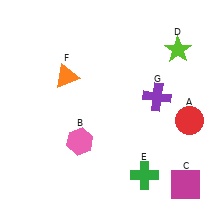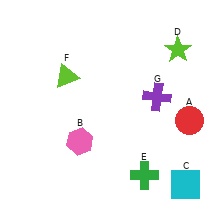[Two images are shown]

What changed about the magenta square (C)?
In Image 1, C is magenta. In Image 2, it changed to cyan.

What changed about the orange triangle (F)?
In Image 1, F is orange. In Image 2, it changed to lime.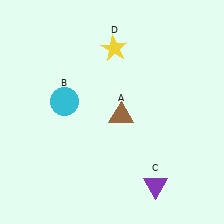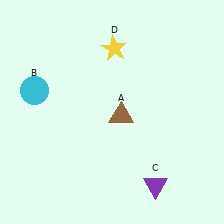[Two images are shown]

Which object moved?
The cyan circle (B) moved left.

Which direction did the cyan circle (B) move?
The cyan circle (B) moved left.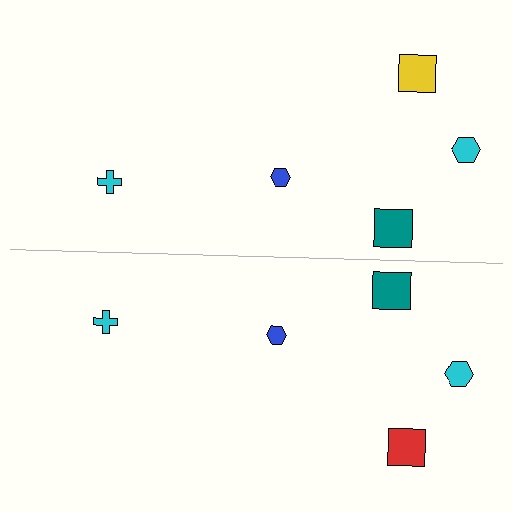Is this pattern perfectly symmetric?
No, the pattern is not perfectly symmetric. The red square on the bottom side breaks the symmetry — its mirror counterpart is yellow.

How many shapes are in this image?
There are 10 shapes in this image.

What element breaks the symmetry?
The red square on the bottom side breaks the symmetry — its mirror counterpart is yellow.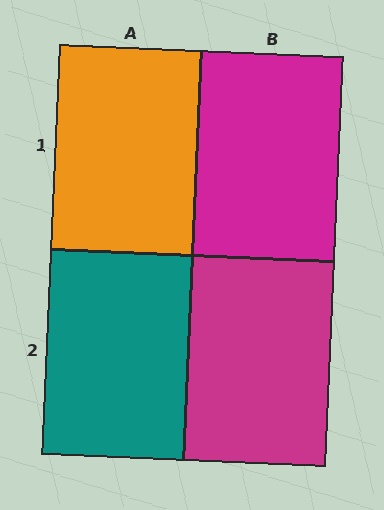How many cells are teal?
1 cell is teal.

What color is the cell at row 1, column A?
Orange.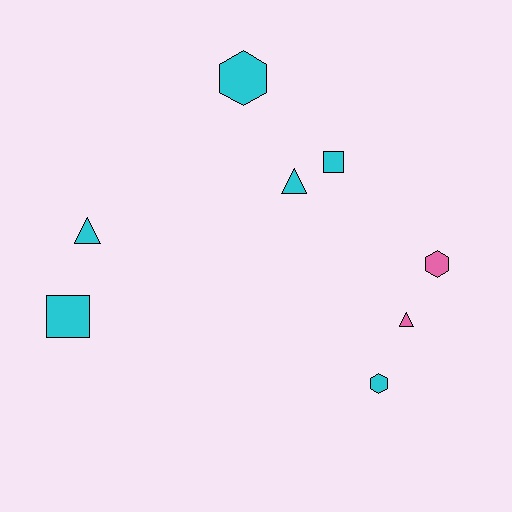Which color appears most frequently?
Cyan, with 6 objects.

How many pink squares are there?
There are no pink squares.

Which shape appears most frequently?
Hexagon, with 3 objects.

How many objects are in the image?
There are 8 objects.